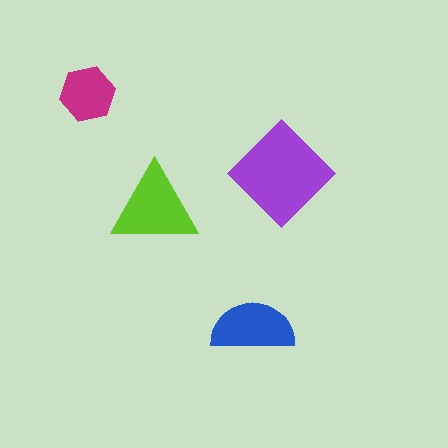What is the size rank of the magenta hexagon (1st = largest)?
4th.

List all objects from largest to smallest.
The purple diamond, the lime triangle, the blue semicircle, the magenta hexagon.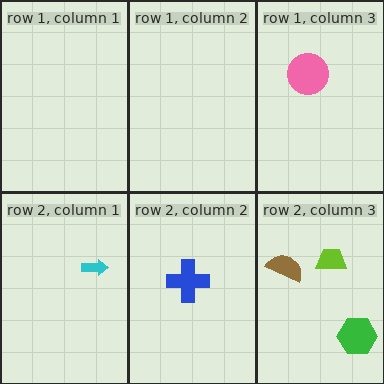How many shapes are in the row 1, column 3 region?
1.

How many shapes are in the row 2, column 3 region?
3.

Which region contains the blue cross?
The row 2, column 2 region.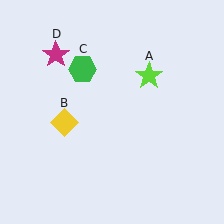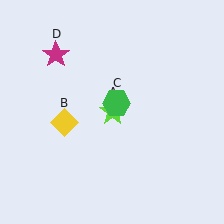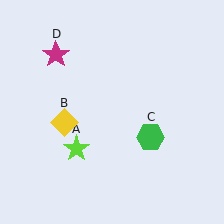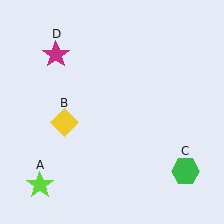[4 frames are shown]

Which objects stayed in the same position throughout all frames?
Yellow diamond (object B) and magenta star (object D) remained stationary.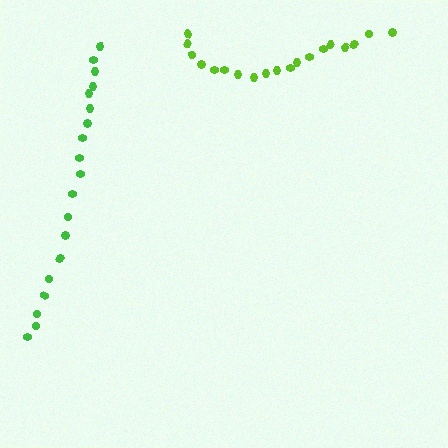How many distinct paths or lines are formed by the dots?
There are 2 distinct paths.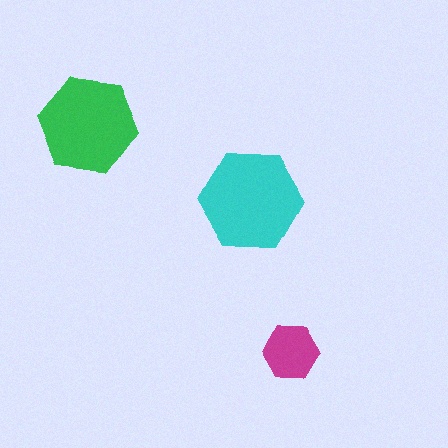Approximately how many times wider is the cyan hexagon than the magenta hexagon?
About 2 times wider.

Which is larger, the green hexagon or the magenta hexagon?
The green one.